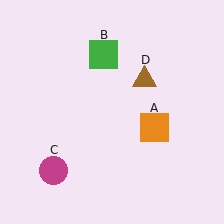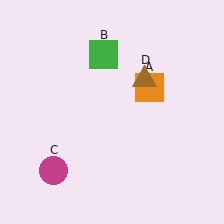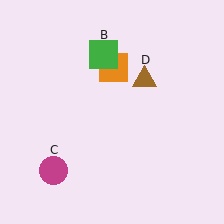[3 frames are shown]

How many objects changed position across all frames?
1 object changed position: orange square (object A).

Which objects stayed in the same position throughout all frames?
Green square (object B) and magenta circle (object C) and brown triangle (object D) remained stationary.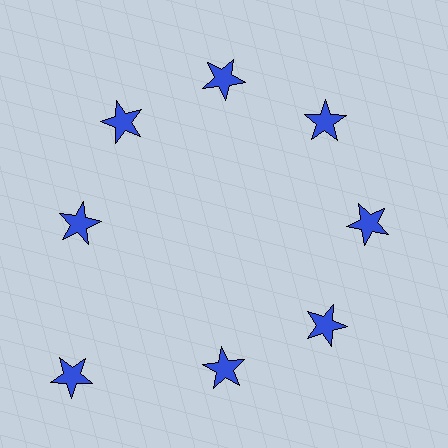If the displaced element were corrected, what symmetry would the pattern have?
It would have 8-fold rotational symmetry — the pattern would map onto itself every 45 degrees.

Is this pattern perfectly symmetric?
No. The 8 blue stars are arranged in a ring, but one element near the 8 o'clock position is pushed outward from the center, breaking the 8-fold rotational symmetry.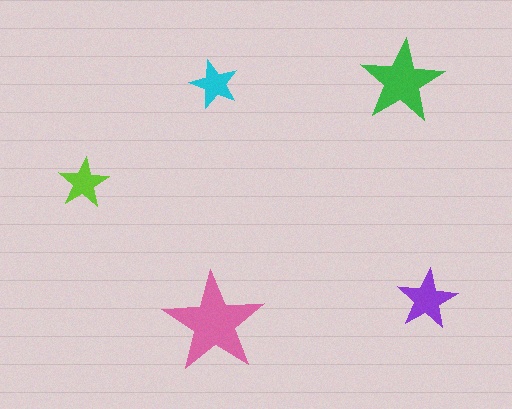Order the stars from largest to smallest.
the pink one, the green one, the purple one, the lime one, the cyan one.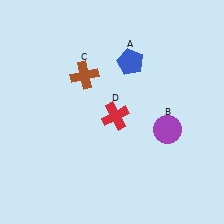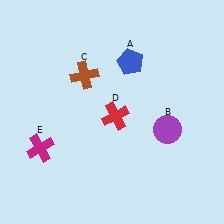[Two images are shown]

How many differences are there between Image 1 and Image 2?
There is 1 difference between the two images.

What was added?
A magenta cross (E) was added in Image 2.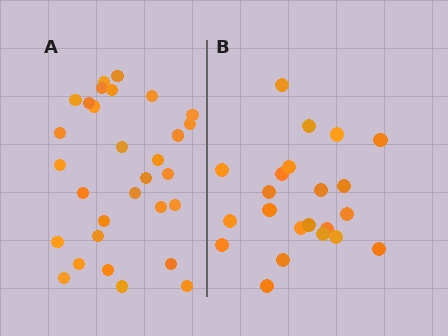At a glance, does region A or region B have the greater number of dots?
Region A (the left region) has more dots.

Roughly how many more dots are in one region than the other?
Region A has roughly 8 or so more dots than region B.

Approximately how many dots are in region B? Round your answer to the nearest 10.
About 20 dots. (The exact count is 22, which rounds to 20.)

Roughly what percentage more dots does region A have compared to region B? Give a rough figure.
About 35% more.